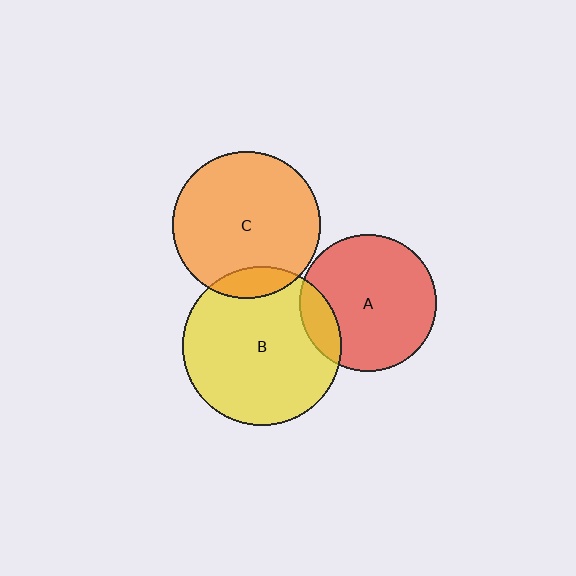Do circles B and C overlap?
Yes.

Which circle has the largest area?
Circle B (yellow).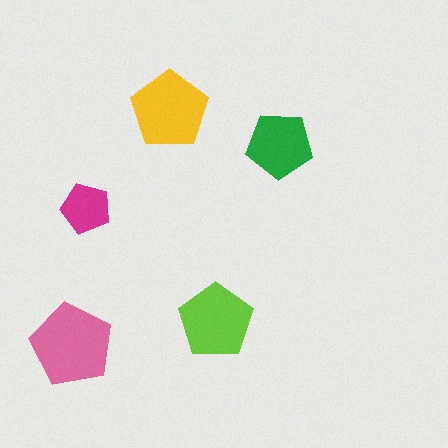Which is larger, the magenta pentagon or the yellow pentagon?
The yellow one.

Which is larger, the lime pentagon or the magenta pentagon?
The lime one.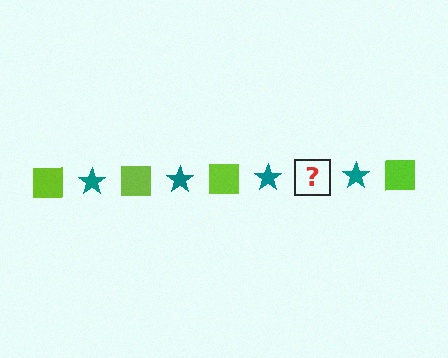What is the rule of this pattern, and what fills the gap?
The rule is that the pattern alternates between lime square and teal star. The gap should be filled with a lime square.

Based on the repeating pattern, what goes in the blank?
The blank should be a lime square.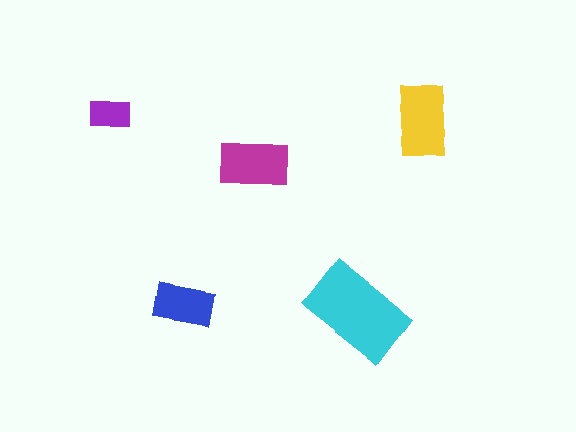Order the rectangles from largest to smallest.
the cyan one, the yellow one, the magenta one, the blue one, the purple one.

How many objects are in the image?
There are 5 objects in the image.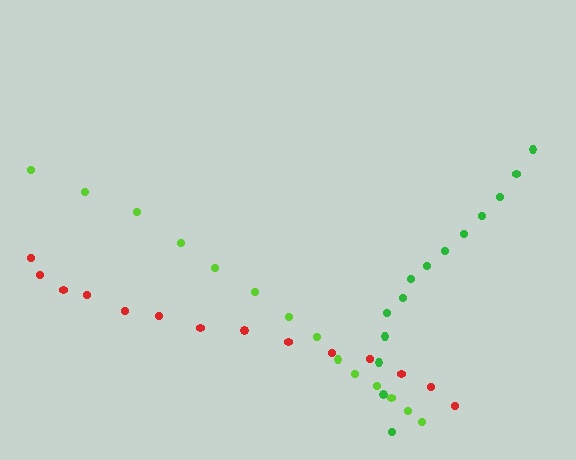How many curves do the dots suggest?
There are 3 distinct paths.